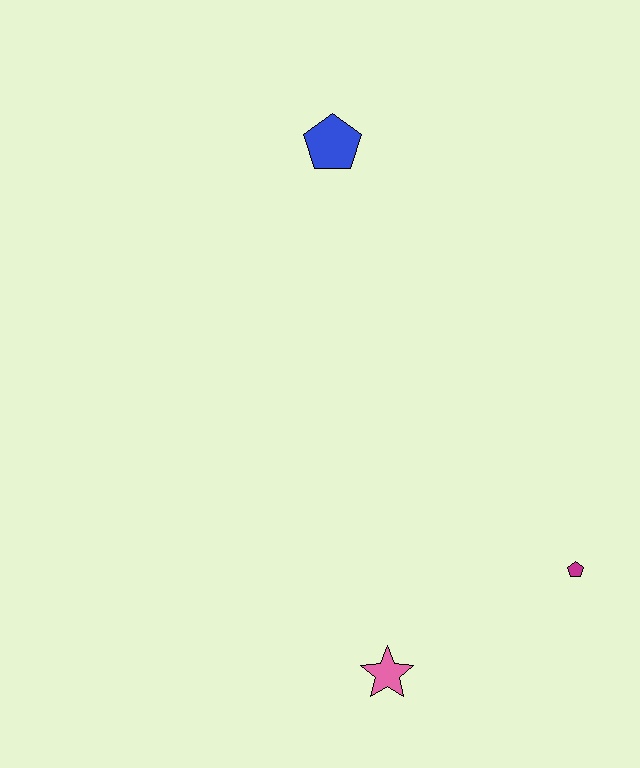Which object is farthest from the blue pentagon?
The pink star is farthest from the blue pentagon.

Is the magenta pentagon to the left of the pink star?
No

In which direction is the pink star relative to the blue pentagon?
The pink star is below the blue pentagon.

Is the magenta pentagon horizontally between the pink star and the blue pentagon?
No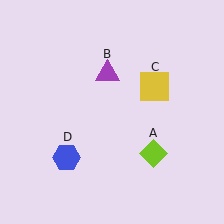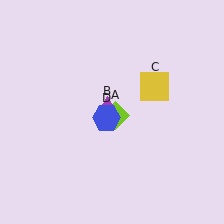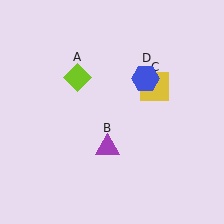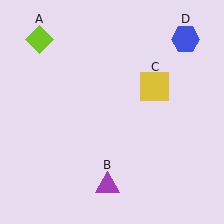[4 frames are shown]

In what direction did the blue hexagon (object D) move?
The blue hexagon (object D) moved up and to the right.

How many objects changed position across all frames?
3 objects changed position: lime diamond (object A), purple triangle (object B), blue hexagon (object D).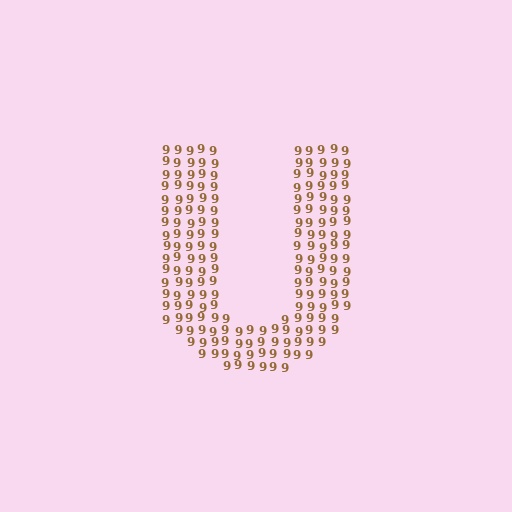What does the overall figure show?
The overall figure shows the letter U.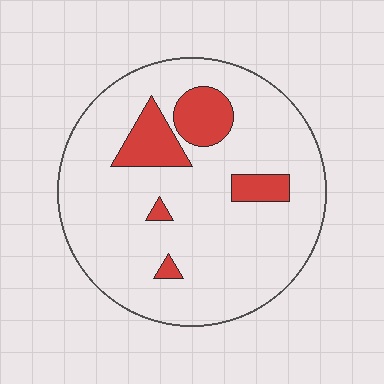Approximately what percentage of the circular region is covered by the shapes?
Approximately 15%.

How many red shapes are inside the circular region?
5.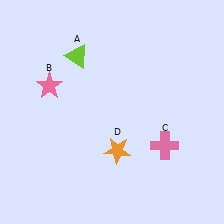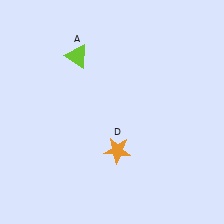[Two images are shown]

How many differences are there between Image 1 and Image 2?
There are 2 differences between the two images.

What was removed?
The pink cross (C), the pink star (B) were removed in Image 2.